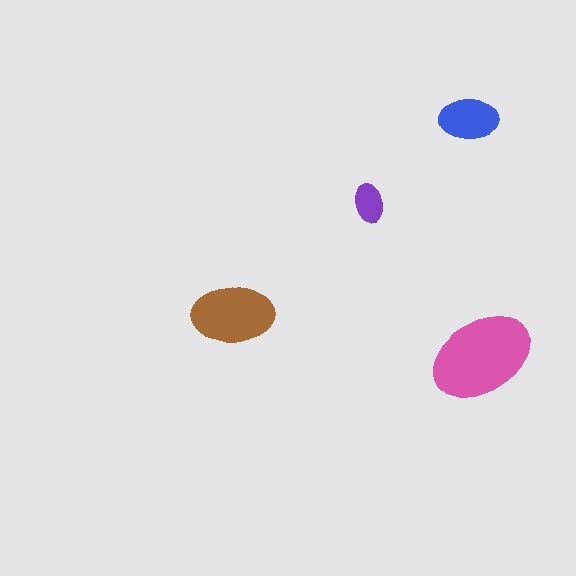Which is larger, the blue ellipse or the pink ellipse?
The pink one.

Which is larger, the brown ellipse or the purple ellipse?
The brown one.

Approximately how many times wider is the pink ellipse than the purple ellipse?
About 2.5 times wider.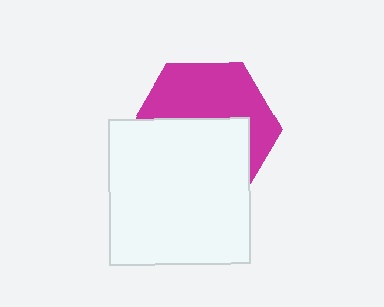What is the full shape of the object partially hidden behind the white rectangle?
The partially hidden object is a magenta hexagon.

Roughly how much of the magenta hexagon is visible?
About half of it is visible (roughly 46%).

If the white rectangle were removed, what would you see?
You would see the complete magenta hexagon.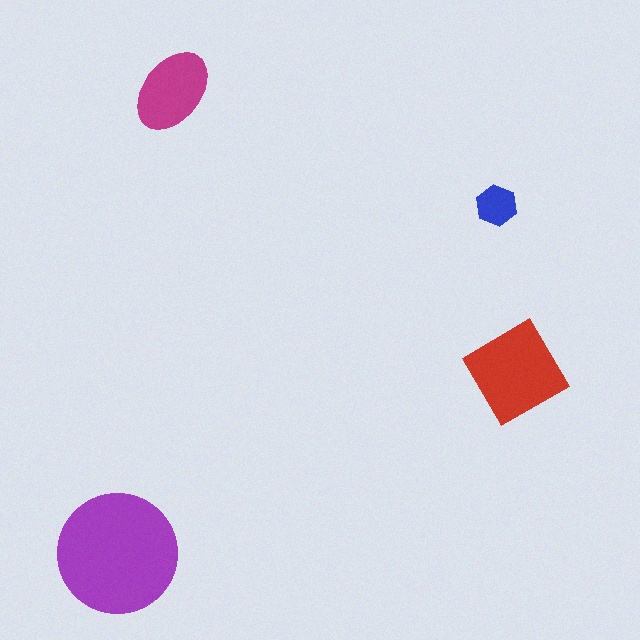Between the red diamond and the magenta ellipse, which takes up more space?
The red diamond.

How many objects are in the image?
There are 4 objects in the image.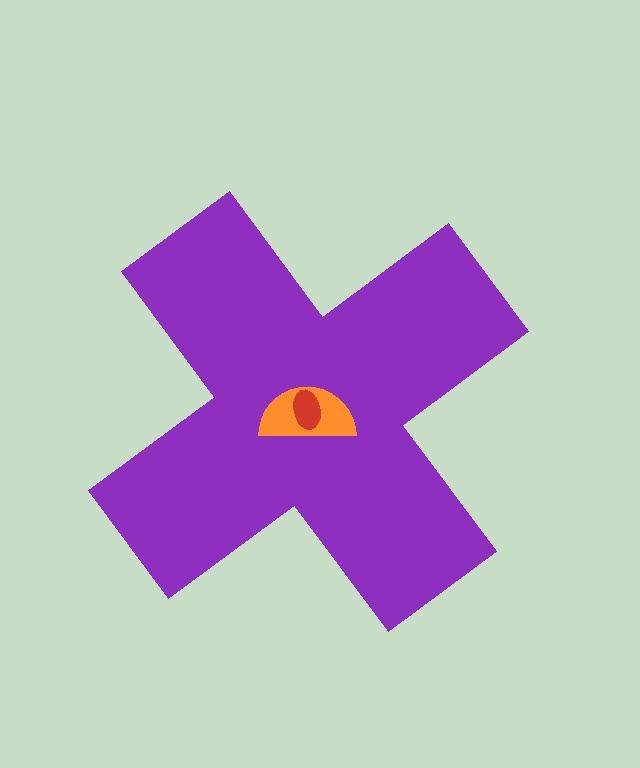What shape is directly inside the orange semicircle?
The red ellipse.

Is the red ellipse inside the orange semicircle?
Yes.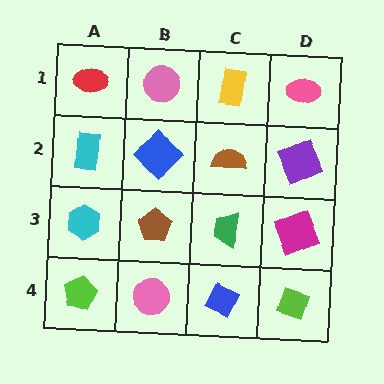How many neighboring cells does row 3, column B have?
4.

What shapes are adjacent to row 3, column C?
A brown semicircle (row 2, column C), a blue diamond (row 4, column C), a brown pentagon (row 3, column B), a magenta square (row 3, column D).